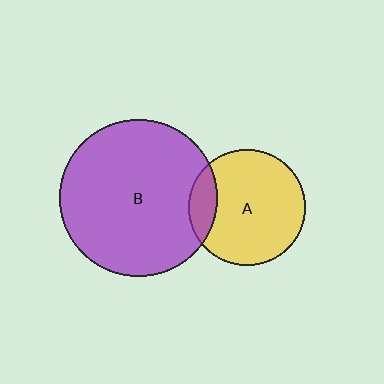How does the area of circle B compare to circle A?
Approximately 1.8 times.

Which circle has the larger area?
Circle B (purple).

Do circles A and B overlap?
Yes.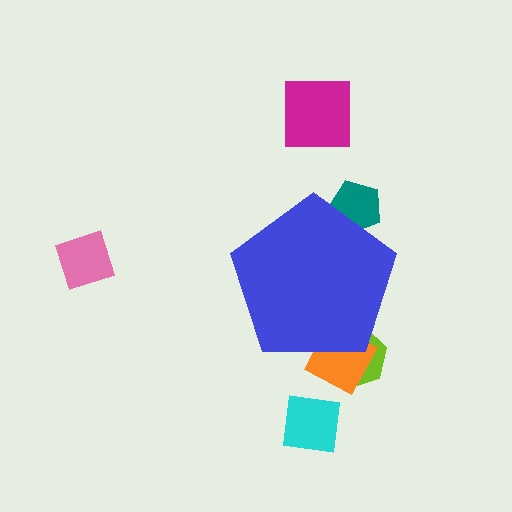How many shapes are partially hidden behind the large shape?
3 shapes are partially hidden.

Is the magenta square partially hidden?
No, the magenta square is fully visible.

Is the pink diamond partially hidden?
No, the pink diamond is fully visible.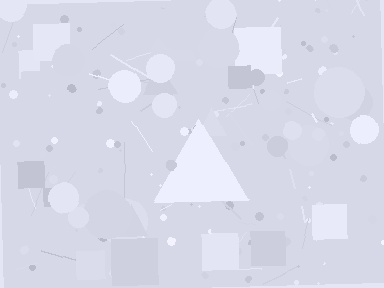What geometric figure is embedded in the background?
A triangle is embedded in the background.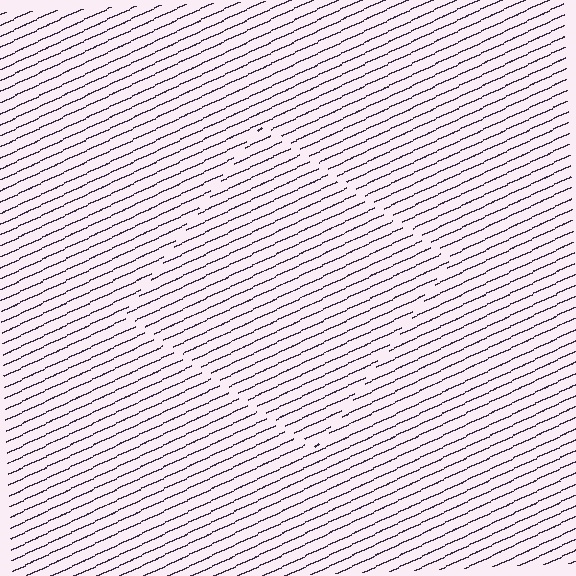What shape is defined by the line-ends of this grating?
An illusory square. The interior of the shape contains the same grating, shifted by half a period — the contour is defined by the phase discontinuity where line-ends from the inner and outer gratings abut.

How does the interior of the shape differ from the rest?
The interior of the shape contains the same grating, shifted by half a period — the contour is defined by the phase discontinuity where line-ends from the inner and outer gratings abut.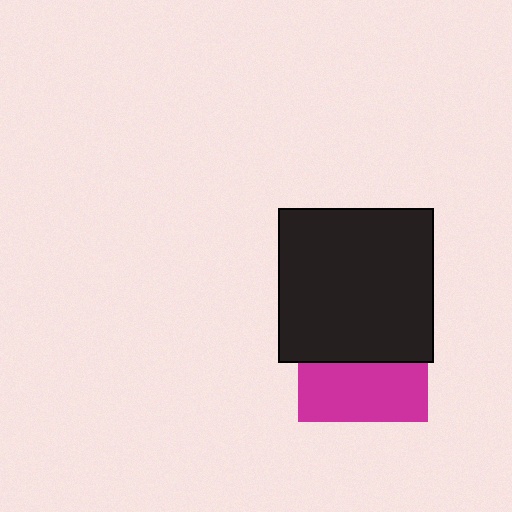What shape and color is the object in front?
The object in front is a black square.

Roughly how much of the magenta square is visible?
A small part of it is visible (roughly 45%).